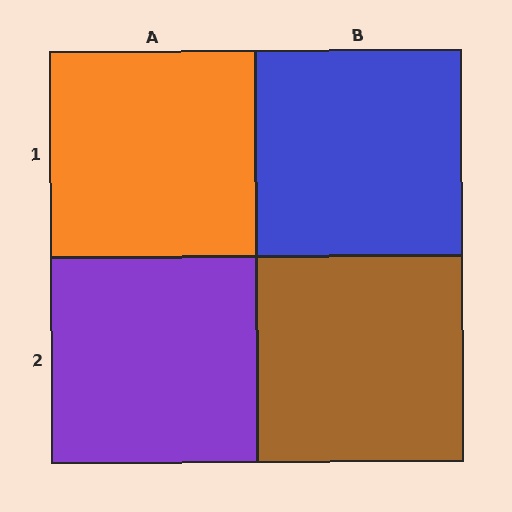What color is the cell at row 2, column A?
Purple.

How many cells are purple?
1 cell is purple.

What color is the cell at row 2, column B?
Brown.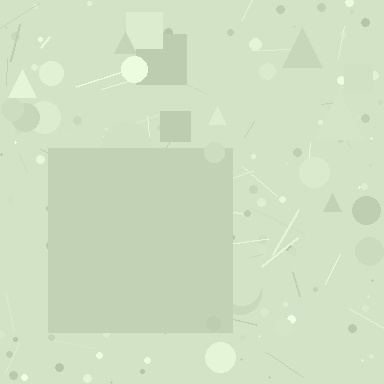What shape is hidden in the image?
A square is hidden in the image.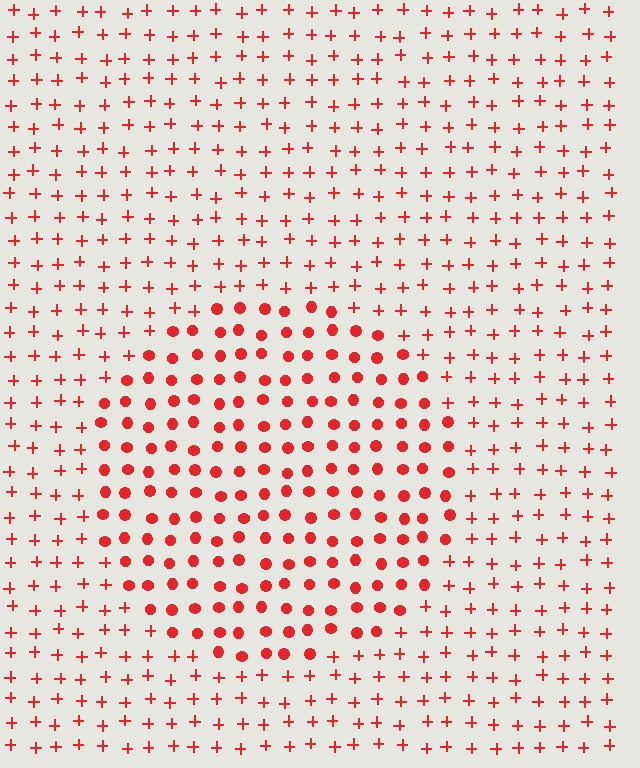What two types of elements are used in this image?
The image uses circles inside the circle region and plus signs outside it.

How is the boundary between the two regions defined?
The boundary is defined by a change in element shape: circles inside vs. plus signs outside. All elements share the same color and spacing.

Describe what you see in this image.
The image is filled with small red elements arranged in a uniform grid. A circle-shaped region contains circles, while the surrounding area contains plus signs. The boundary is defined purely by the change in element shape.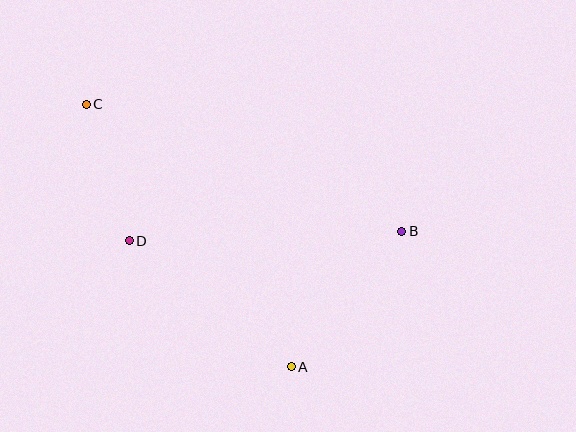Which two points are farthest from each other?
Points B and C are farthest from each other.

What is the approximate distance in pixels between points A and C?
The distance between A and C is approximately 333 pixels.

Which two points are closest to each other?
Points C and D are closest to each other.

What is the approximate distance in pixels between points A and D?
The distance between A and D is approximately 205 pixels.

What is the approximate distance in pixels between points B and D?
The distance between B and D is approximately 273 pixels.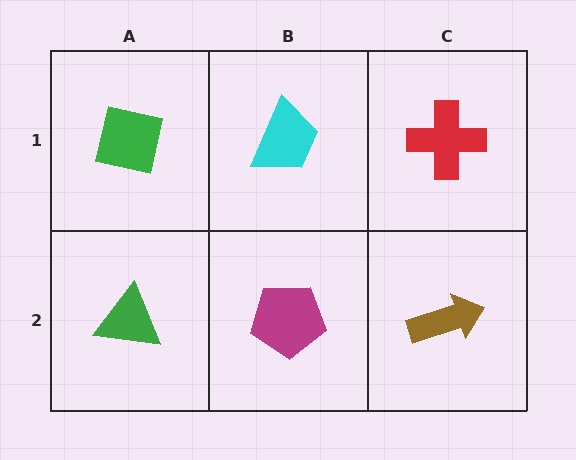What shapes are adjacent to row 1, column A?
A green triangle (row 2, column A), a cyan trapezoid (row 1, column B).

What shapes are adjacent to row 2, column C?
A red cross (row 1, column C), a magenta pentagon (row 2, column B).